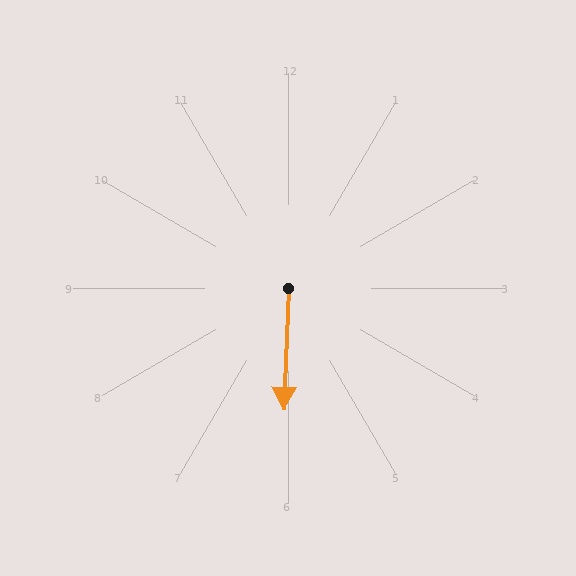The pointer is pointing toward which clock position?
Roughly 6 o'clock.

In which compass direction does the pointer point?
South.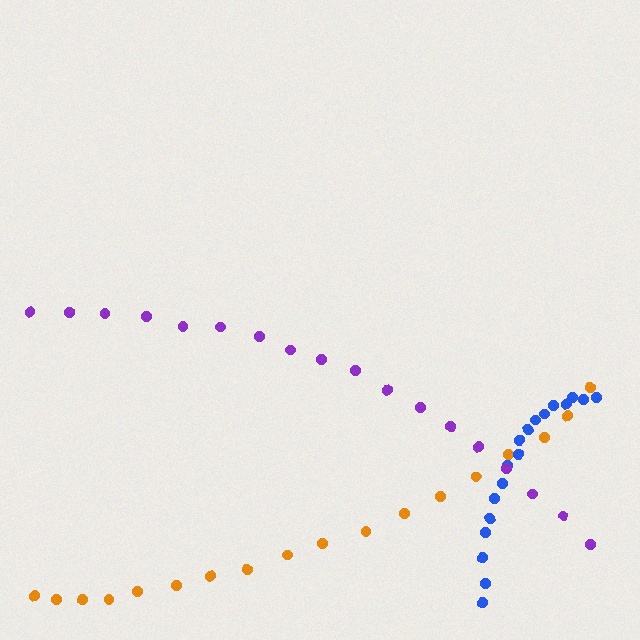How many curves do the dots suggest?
There are 3 distinct paths.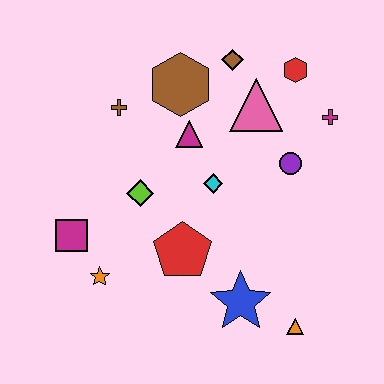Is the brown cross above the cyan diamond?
Yes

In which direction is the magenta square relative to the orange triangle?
The magenta square is to the left of the orange triangle.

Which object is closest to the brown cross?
The brown hexagon is closest to the brown cross.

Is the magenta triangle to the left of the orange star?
No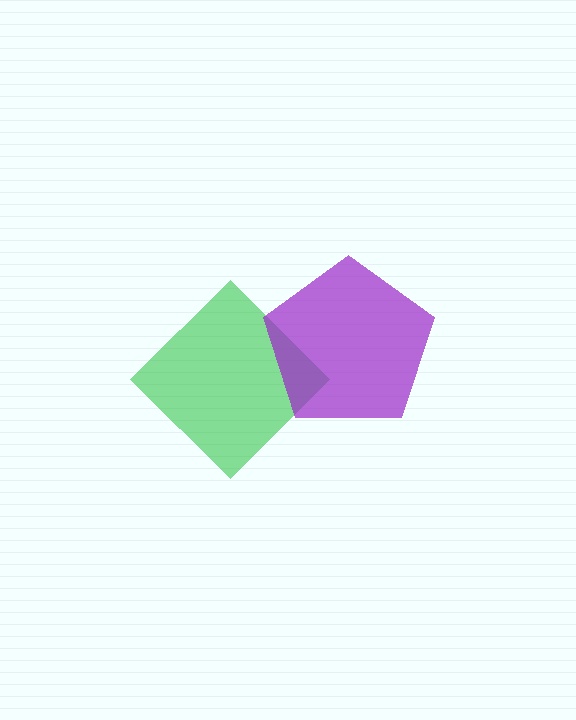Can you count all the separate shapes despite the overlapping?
Yes, there are 2 separate shapes.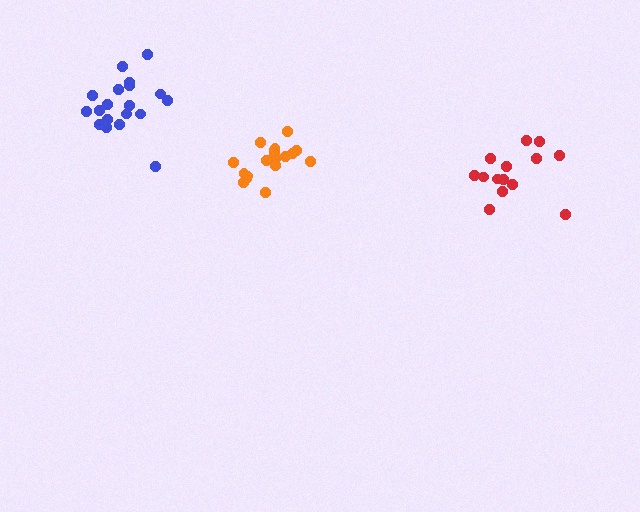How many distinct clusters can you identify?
There are 3 distinct clusters.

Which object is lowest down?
The red cluster is bottommost.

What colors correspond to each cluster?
The clusters are colored: red, orange, blue.